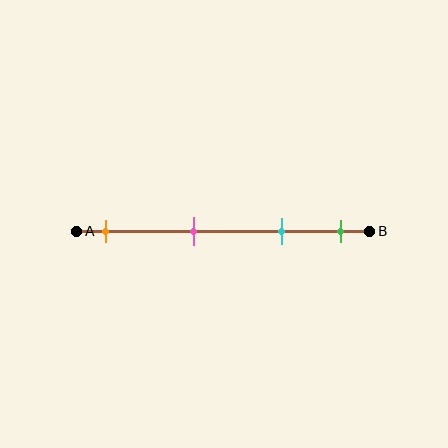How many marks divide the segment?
There are 4 marks dividing the segment.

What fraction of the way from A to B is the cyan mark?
The cyan mark is approximately 70% (0.7) of the way from A to B.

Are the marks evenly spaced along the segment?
No, the marks are not evenly spaced.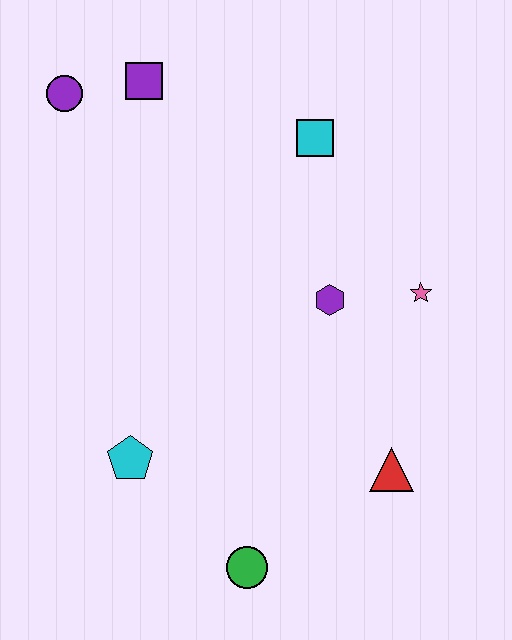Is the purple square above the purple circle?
Yes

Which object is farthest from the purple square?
The green circle is farthest from the purple square.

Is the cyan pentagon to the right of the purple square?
No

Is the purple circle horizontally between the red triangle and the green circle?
No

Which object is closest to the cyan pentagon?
The green circle is closest to the cyan pentagon.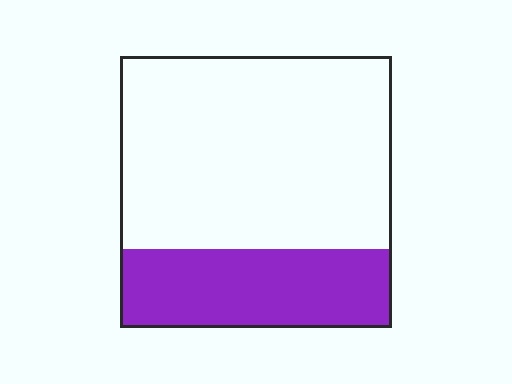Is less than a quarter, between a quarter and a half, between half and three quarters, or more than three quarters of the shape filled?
Between a quarter and a half.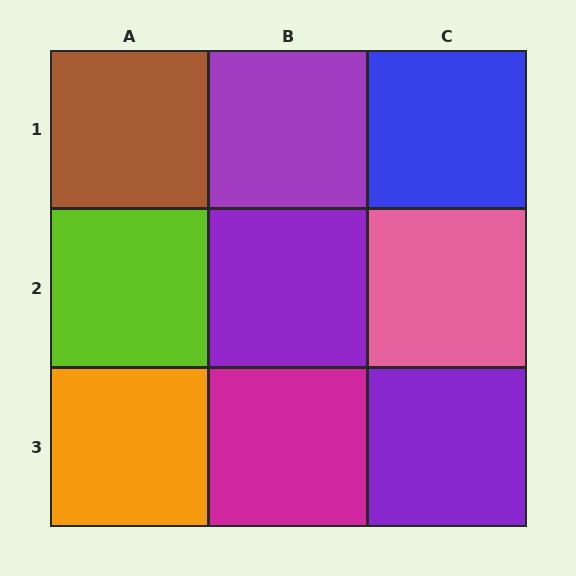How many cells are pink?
1 cell is pink.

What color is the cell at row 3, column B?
Magenta.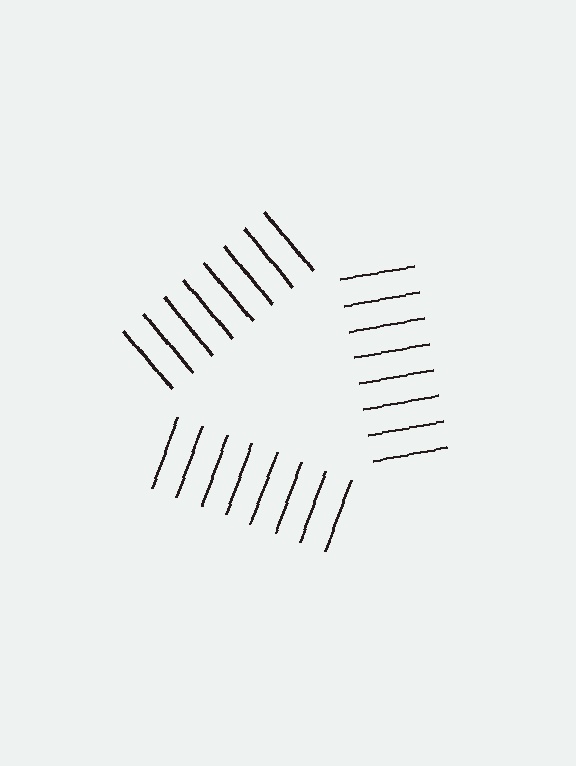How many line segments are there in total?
24 — 8 along each of the 3 edges.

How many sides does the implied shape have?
3 sides — the line-ends trace a triangle.